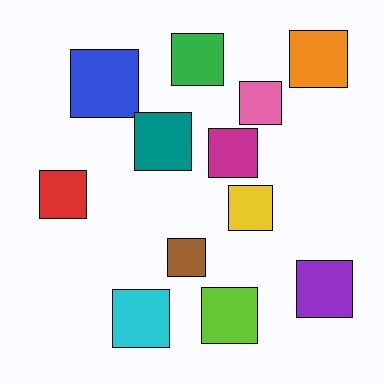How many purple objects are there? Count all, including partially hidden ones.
There is 1 purple object.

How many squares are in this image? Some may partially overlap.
There are 12 squares.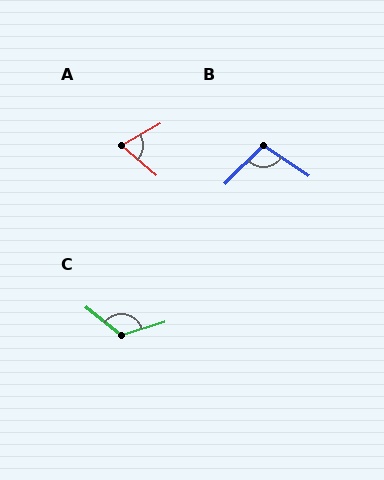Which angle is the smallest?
A, at approximately 71 degrees.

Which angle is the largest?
C, at approximately 124 degrees.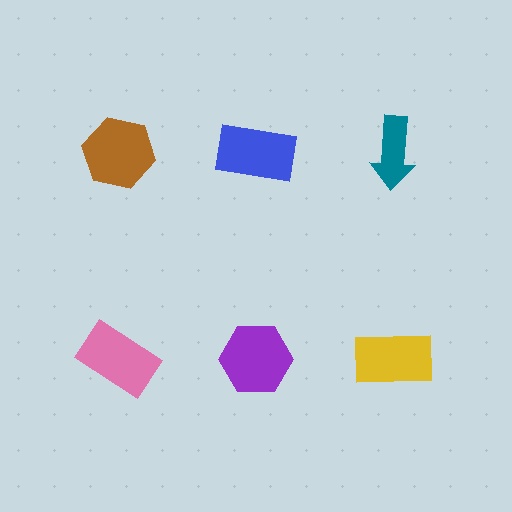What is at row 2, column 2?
A purple hexagon.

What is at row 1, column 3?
A teal arrow.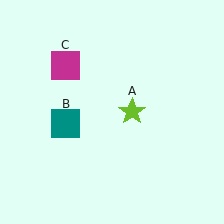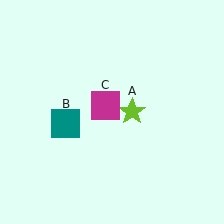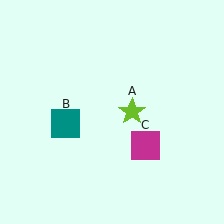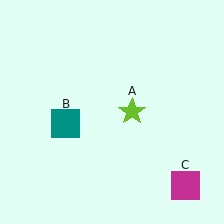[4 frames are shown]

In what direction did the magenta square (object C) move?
The magenta square (object C) moved down and to the right.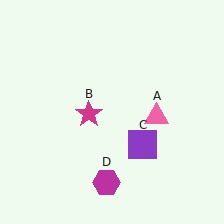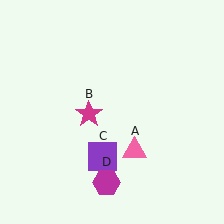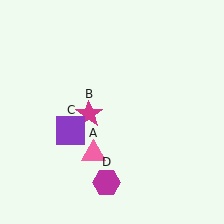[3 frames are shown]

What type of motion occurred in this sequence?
The pink triangle (object A), purple square (object C) rotated clockwise around the center of the scene.